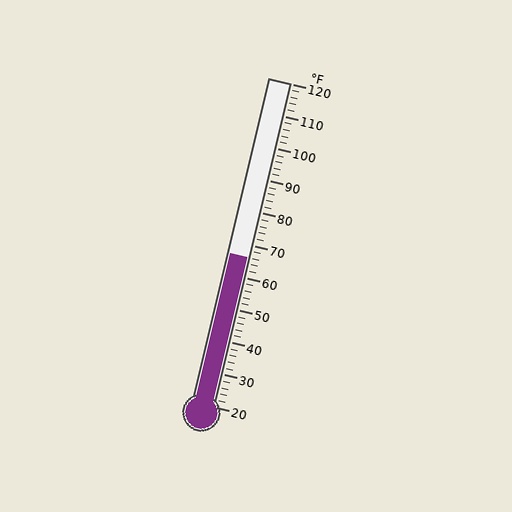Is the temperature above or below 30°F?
The temperature is above 30°F.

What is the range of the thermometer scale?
The thermometer scale ranges from 20°F to 120°F.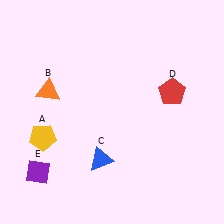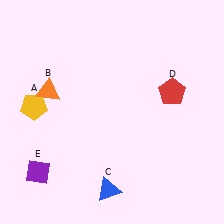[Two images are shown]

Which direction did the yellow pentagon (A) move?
The yellow pentagon (A) moved up.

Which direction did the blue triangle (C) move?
The blue triangle (C) moved down.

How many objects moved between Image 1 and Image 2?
2 objects moved between the two images.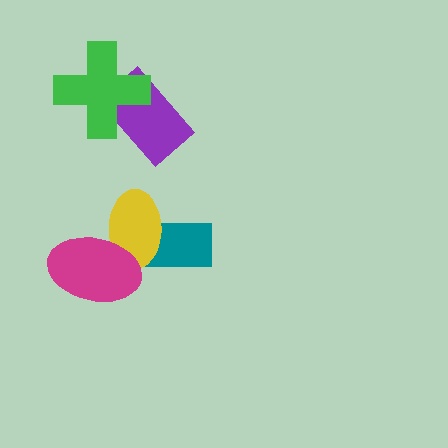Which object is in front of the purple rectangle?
The green cross is in front of the purple rectangle.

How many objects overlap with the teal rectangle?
1 object overlaps with the teal rectangle.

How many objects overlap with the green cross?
1 object overlaps with the green cross.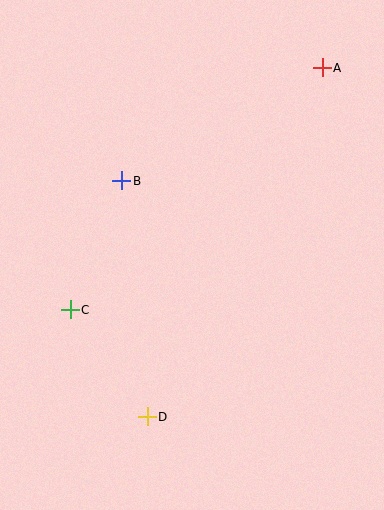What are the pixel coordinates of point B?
Point B is at (122, 181).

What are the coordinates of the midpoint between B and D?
The midpoint between B and D is at (134, 299).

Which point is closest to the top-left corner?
Point B is closest to the top-left corner.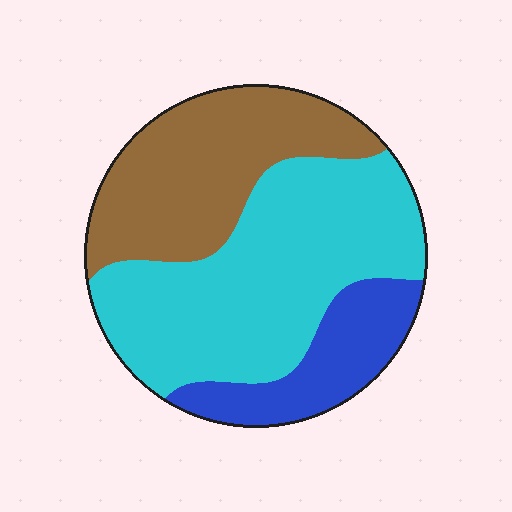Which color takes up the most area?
Cyan, at roughly 50%.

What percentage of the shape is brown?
Brown covers roughly 35% of the shape.